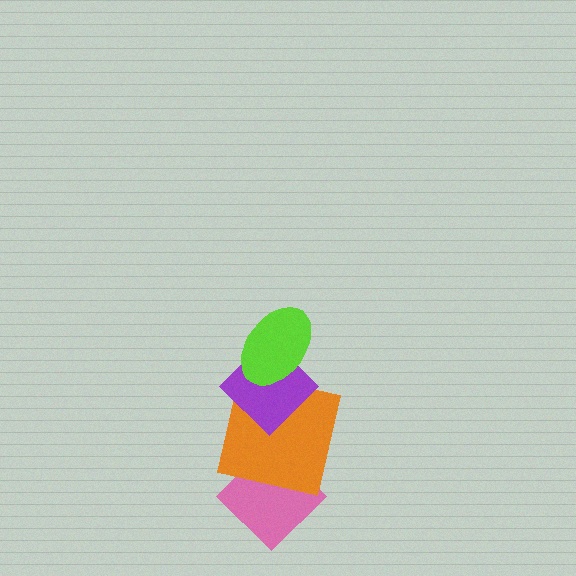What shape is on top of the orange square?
The purple diamond is on top of the orange square.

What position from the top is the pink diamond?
The pink diamond is 4th from the top.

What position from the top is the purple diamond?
The purple diamond is 2nd from the top.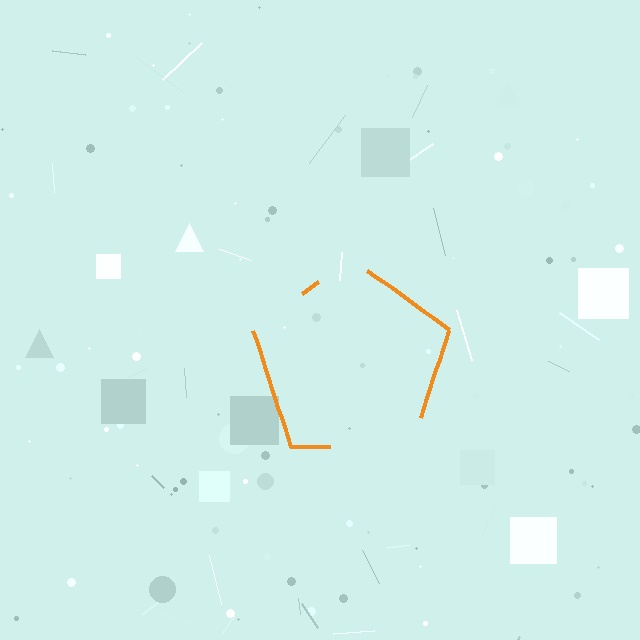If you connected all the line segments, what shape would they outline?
They would outline a pentagon.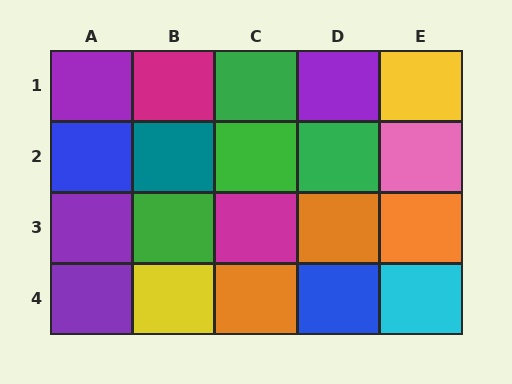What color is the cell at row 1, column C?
Green.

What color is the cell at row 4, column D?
Blue.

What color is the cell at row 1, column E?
Yellow.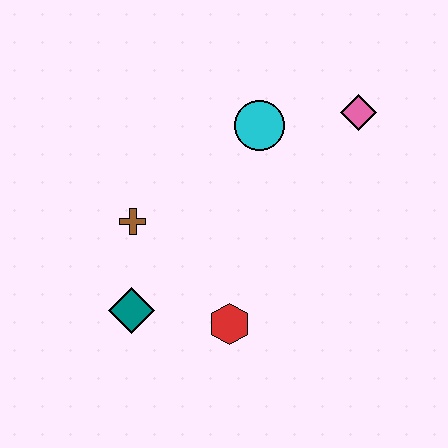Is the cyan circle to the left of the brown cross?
No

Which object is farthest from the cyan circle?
The teal diamond is farthest from the cyan circle.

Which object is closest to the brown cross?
The teal diamond is closest to the brown cross.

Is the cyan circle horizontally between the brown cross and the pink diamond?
Yes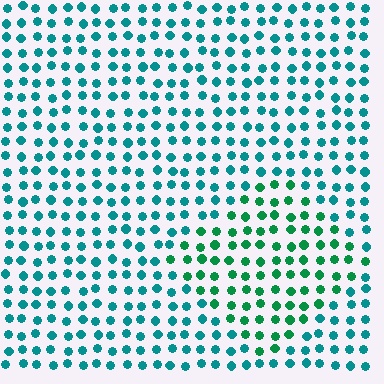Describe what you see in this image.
The image is filled with small teal elements in a uniform arrangement. A diamond-shaped region is visible where the elements are tinted to a slightly different hue, forming a subtle color boundary.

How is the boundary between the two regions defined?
The boundary is defined purely by a slight shift in hue (about 34 degrees). Spacing, size, and orientation are identical on both sides.